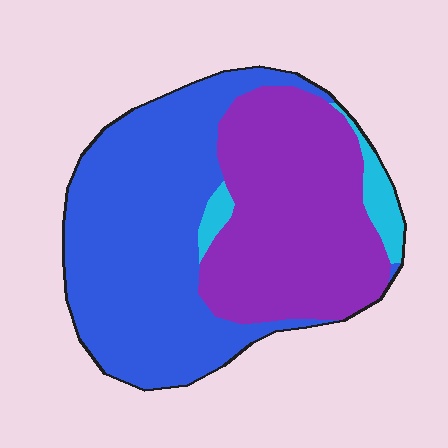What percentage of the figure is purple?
Purple covers roughly 40% of the figure.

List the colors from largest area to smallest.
From largest to smallest: blue, purple, cyan.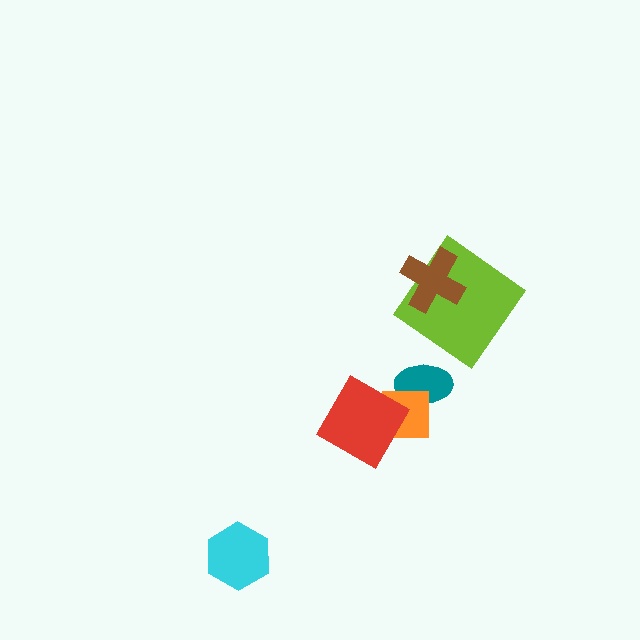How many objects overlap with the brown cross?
1 object overlaps with the brown cross.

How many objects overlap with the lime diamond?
1 object overlaps with the lime diamond.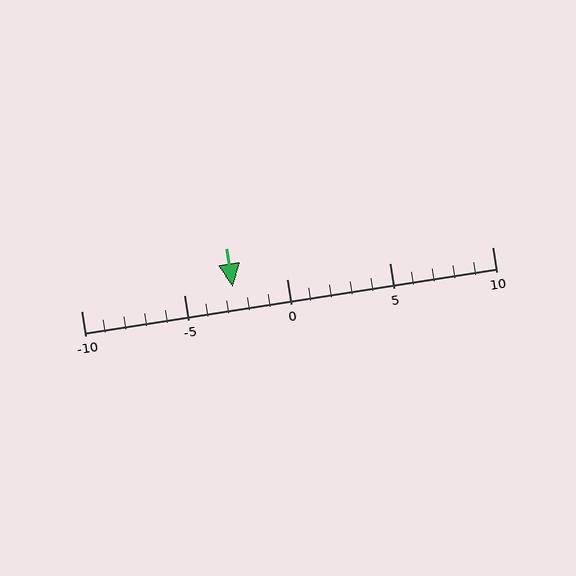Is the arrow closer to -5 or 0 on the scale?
The arrow is closer to -5.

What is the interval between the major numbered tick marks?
The major tick marks are spaced 5 units apart.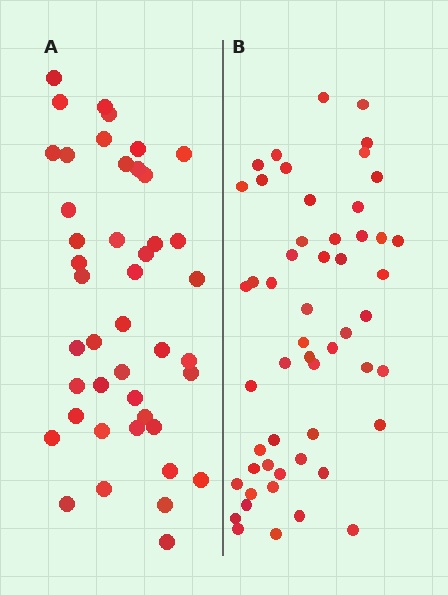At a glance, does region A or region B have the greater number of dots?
Region B (the right region) has more dots.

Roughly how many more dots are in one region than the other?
Region B has roughly 8 or so more dots than region A.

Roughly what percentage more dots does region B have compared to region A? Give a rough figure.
About 20% more.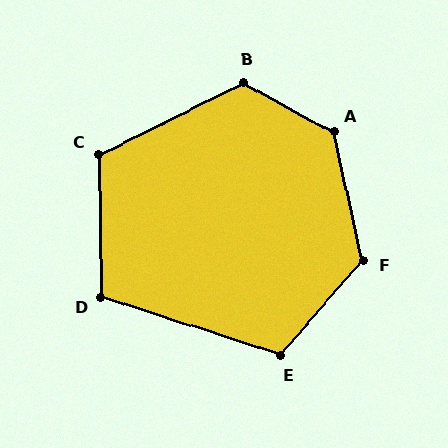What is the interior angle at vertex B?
Approximately 125 degrees (obtuse).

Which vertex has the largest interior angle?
A, at approximately 132 degrees.